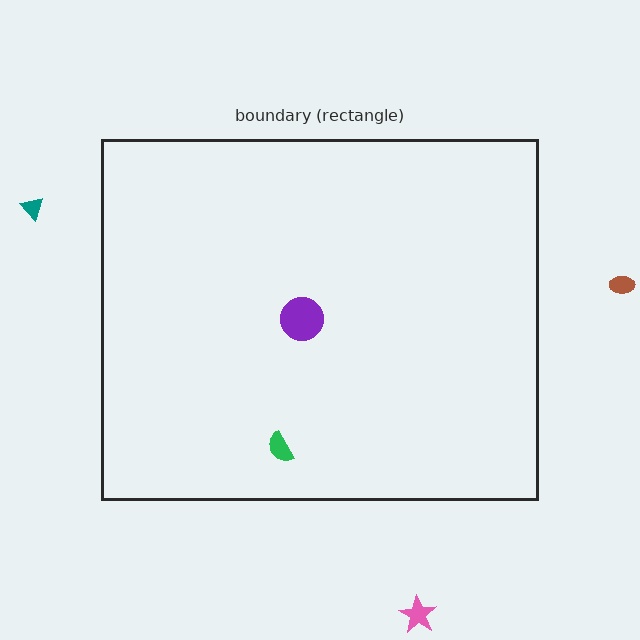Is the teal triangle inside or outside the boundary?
Outside.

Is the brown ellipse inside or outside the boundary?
Outside.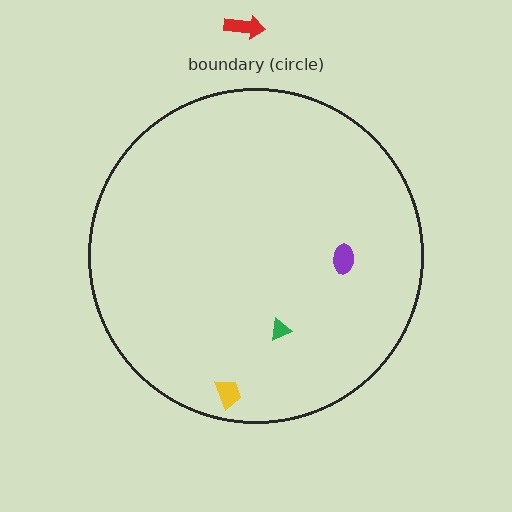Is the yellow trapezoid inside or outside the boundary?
Inside.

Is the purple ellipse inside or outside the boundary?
Inside.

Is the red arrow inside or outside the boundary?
Outside.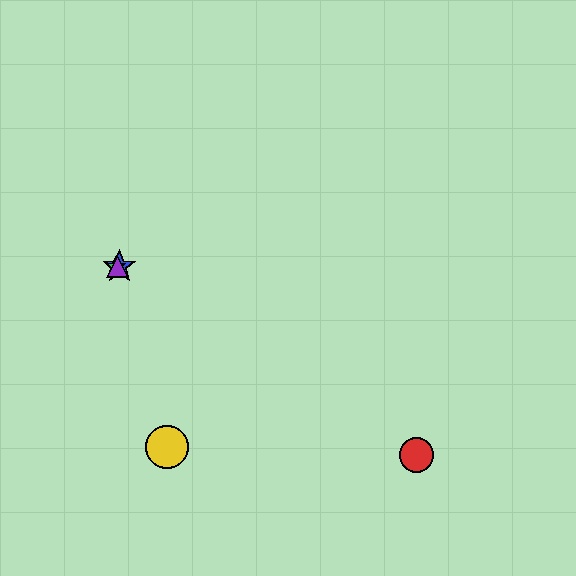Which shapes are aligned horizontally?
The blue star, the green star, the purple triangle are aligned horizontally.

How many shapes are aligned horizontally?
3 shapes (the blue star, the green star, the purple triangle) are aligned horizontally.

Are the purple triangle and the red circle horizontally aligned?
No, the purple triangle is at y≈267 and the red circle is at y≈455.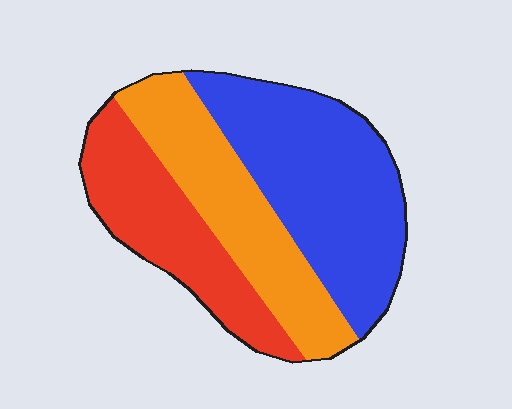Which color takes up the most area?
Blue, at roughly 40%.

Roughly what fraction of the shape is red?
Red takes up between a quarter and a half of the shape.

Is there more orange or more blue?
Blue.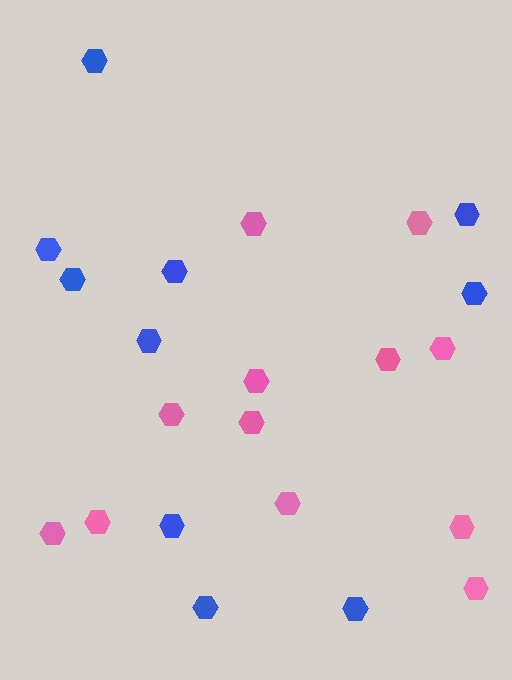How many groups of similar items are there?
There are 2 groups: one group of blue hexagons (10) and one group of pink hexagons (12).